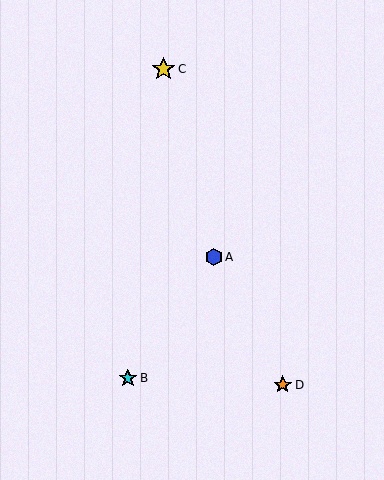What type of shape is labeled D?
Shape D is an orange star.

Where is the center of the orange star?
The center of the orange star is at (283, 385).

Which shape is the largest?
The yellow star (labeled C) is the largest.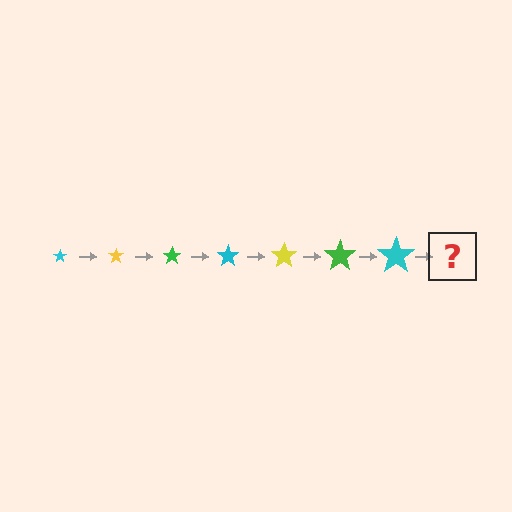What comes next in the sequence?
The next element should be a yellow star, larger than the previous one.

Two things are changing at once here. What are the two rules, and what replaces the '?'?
The two rules are that the star grows larger each step and the color cycles through cyan, yellow, and green. The '?' should be a yellow star, larger than the previous one.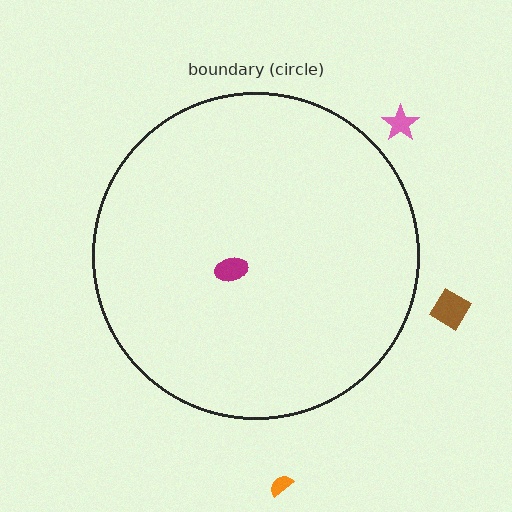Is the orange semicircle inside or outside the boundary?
Outside.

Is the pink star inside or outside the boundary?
Outside.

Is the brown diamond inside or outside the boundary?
Outside.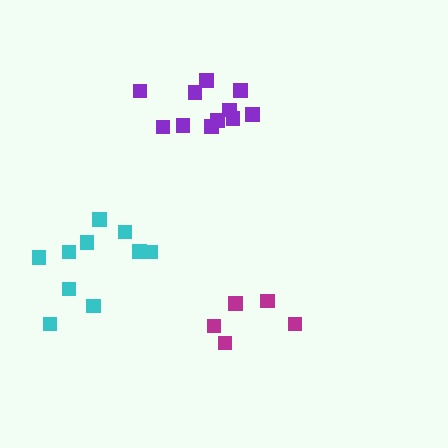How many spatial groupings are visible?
There are 3 spatial groupings.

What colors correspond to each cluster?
The clusters are colored: purple, magenta, cyan.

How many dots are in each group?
Group 1: 11 dots, Group 2: 5 dots, Group 3: 10 dots (26 total).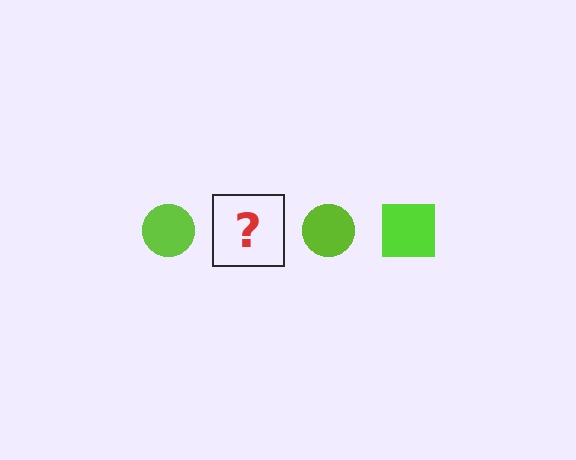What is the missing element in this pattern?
The missing element is a lime square.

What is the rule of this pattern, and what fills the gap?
The rule is that the pattern cycles through circle, square shapes in lime. The gap should be filled with a lime square.